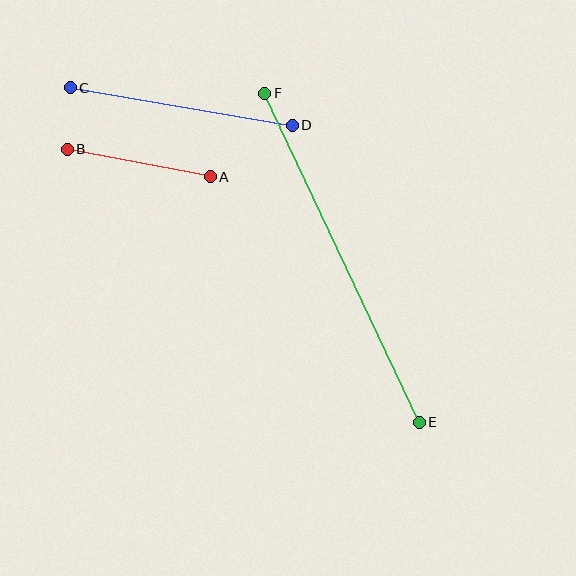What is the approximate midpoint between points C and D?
The midpoint is at approximately (181, 106) pixels.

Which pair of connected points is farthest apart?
Points E and F are farthest apart.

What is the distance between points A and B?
The distance is approximately 146 pixels.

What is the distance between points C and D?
The distance is approximately 225 pixels.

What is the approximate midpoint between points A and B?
The midpoint is at approximately (139, 163) pixels.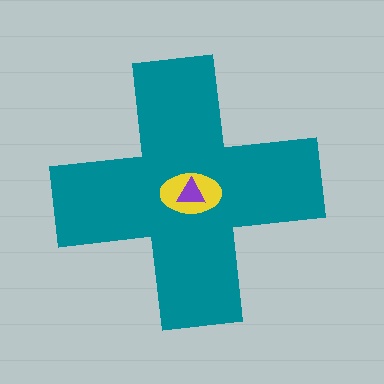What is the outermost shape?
The teal cross.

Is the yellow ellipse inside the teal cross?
Yes.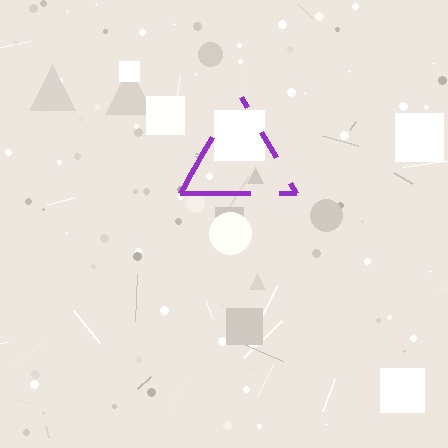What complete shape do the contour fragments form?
The contour fragments form a triangle.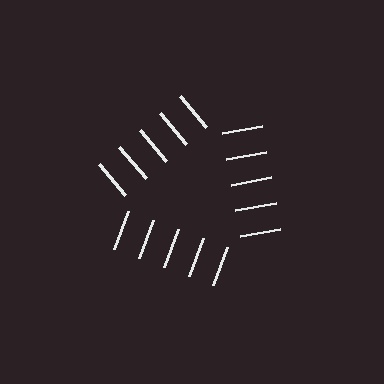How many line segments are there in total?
15 — 5 along each of the 3 edges.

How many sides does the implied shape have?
3 sides — the line-ends trace a triangle.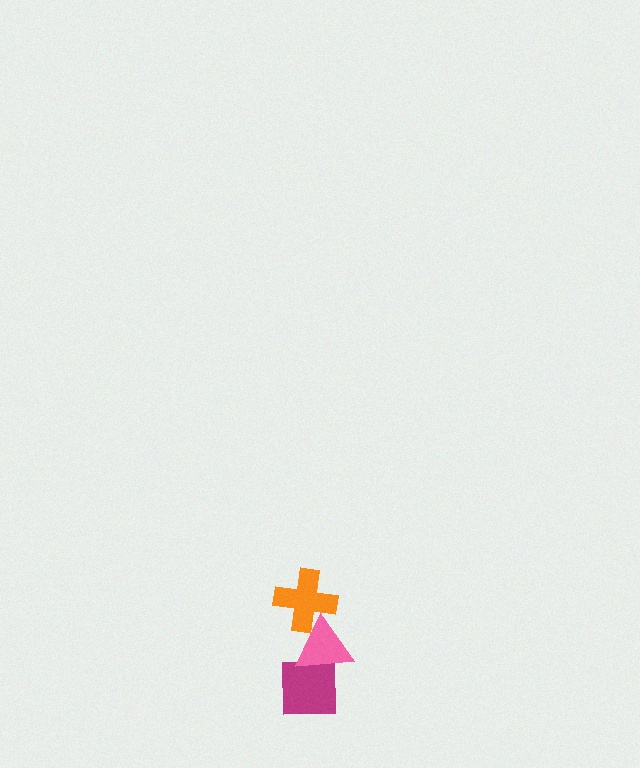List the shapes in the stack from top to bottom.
From top to bottom: the orange cross, the pink triangle, the magenta square.